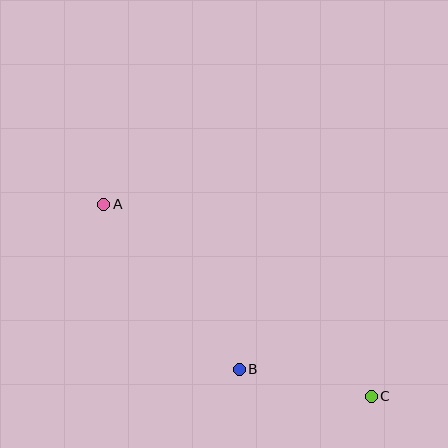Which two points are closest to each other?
Points B and C are closest to each other.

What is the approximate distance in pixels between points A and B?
The distance between A and B is approximately 214 pixels.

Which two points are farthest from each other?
Points A and C are farthest from each other.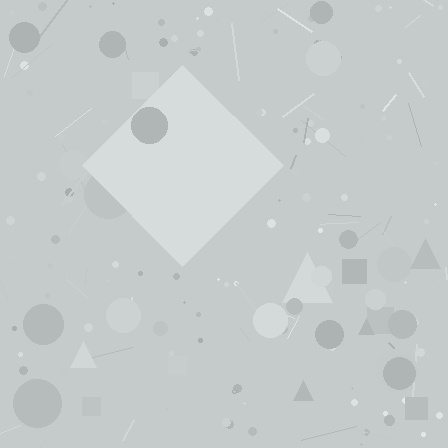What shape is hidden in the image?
A diamond is hidden in the image.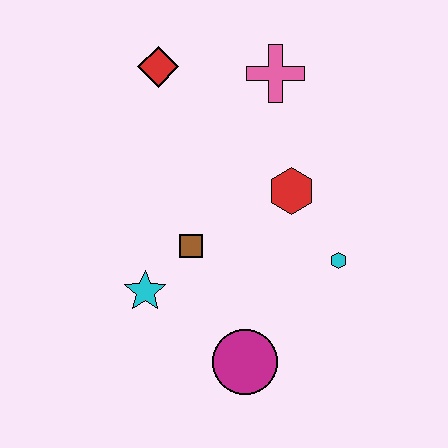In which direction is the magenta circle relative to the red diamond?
The magenta circle is below the red diamond.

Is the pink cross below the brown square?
No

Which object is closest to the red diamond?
The pink cross is closest to the red diamond.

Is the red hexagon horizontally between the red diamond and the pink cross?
No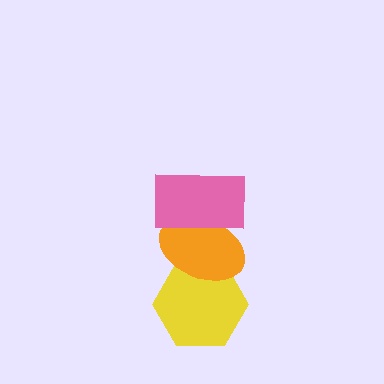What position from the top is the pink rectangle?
The pink rectangle is 1st from the top.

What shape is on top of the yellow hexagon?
The orange ellipse is on top of the yellow hexagon.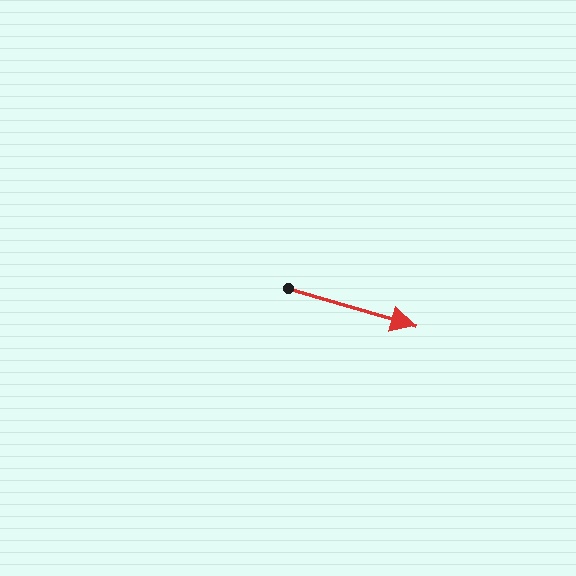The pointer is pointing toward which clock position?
Roughly 4 o'clock.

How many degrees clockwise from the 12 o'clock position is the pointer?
Approximately 107 degrees.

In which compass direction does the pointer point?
East.